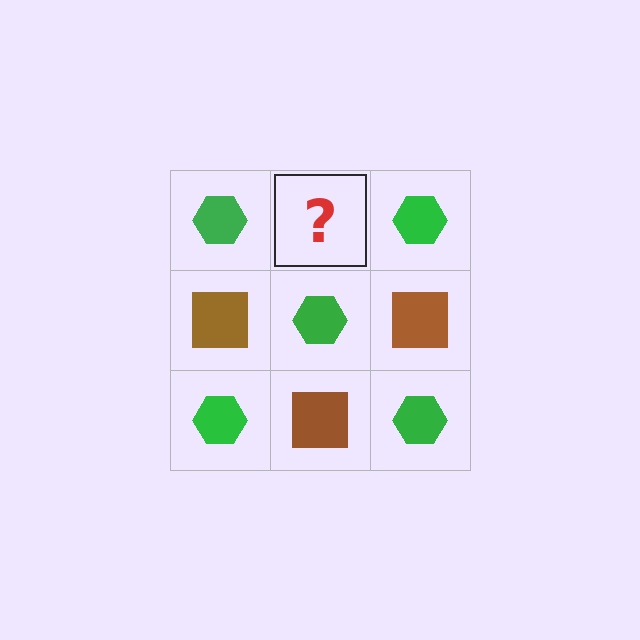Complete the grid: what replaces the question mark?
The question mark should be replaced with a brown square.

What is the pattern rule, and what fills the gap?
The rule is that it alternates green hexagon and brown square in a checkerboard pattern. The gap should be filled with a brown square.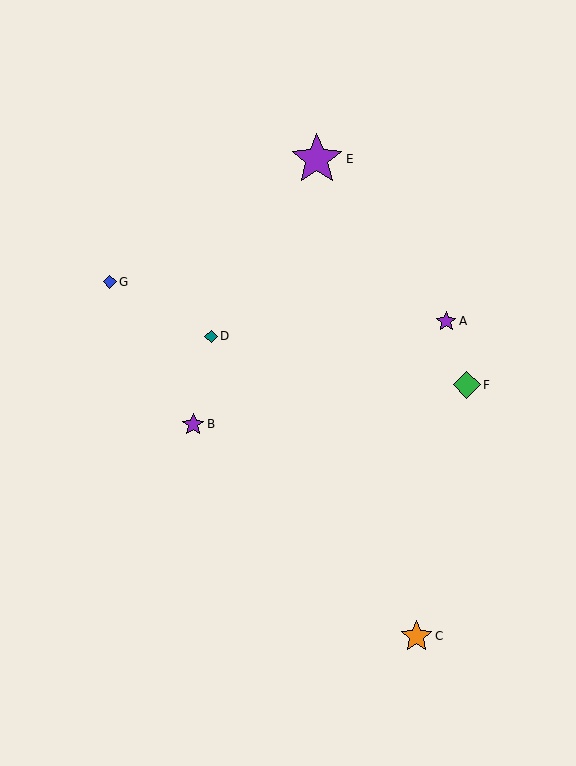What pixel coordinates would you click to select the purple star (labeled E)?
Click at (317, 159) to select the purple star E.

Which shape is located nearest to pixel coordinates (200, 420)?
The purple star (labeled B) at (193, 424) is nearest to that location.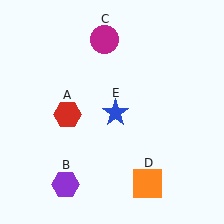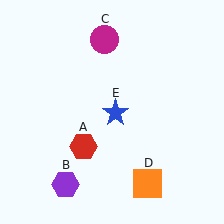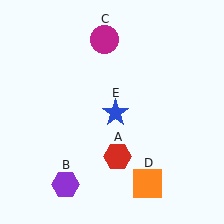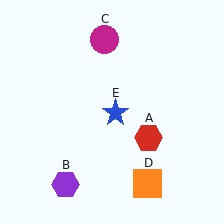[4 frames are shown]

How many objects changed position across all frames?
1 object changed position: red hexagon (object A).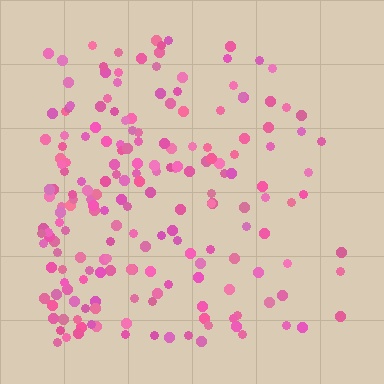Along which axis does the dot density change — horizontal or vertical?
Horizontal.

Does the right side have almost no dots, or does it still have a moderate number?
Still a moderate number, just noticeably fewer than the left.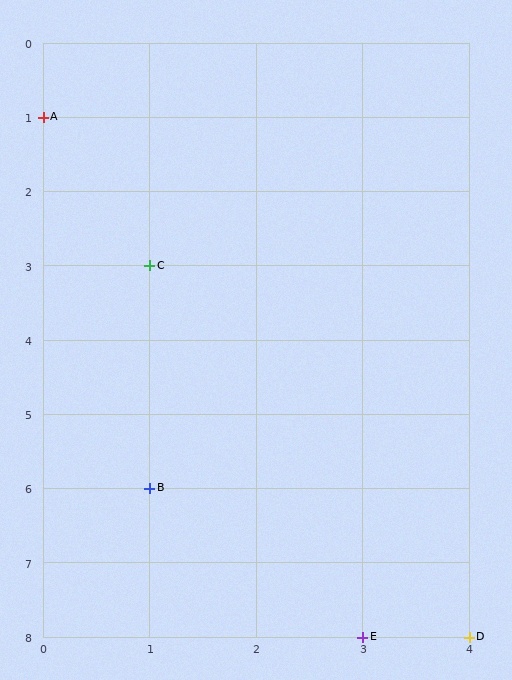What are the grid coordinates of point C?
Point C is at grid coordinates (1, 3).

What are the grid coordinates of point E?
Point E is at grid coordinates (3, 8).